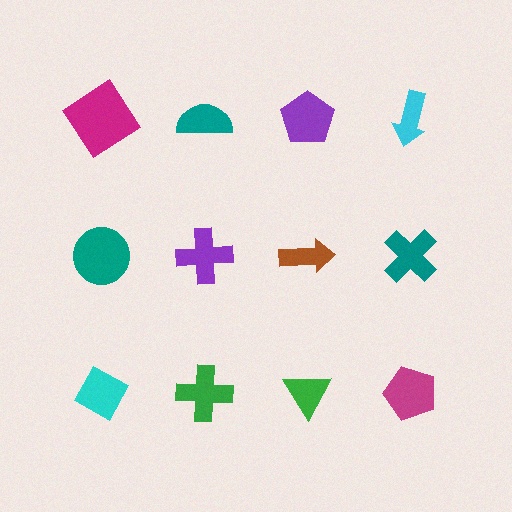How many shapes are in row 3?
4 shapes.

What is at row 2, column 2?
A purple cross.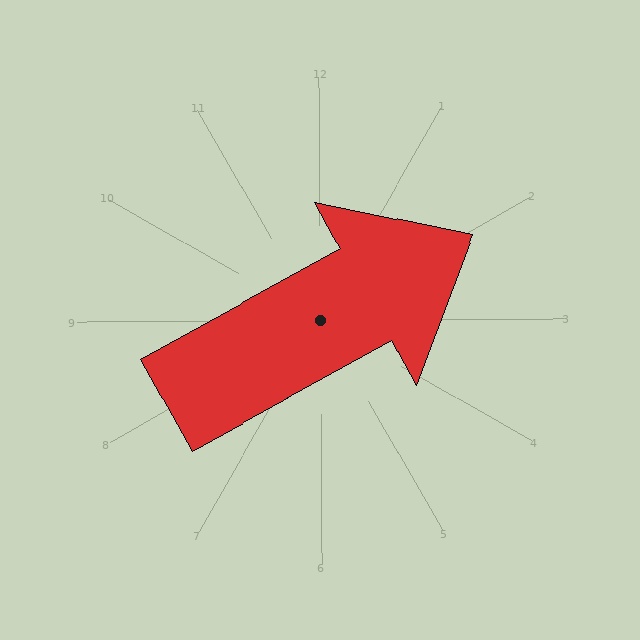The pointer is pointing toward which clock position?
Roughly 2 o'clock.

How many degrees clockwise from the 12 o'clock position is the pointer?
Approximately 61 degrees.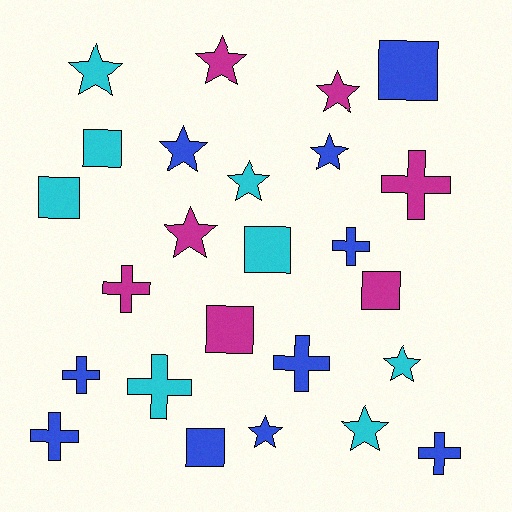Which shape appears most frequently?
Star, with 10 objects.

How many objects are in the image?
There are 25 objects.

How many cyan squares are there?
There are 3 cyan squares.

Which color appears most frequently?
Blue, with 10 objects.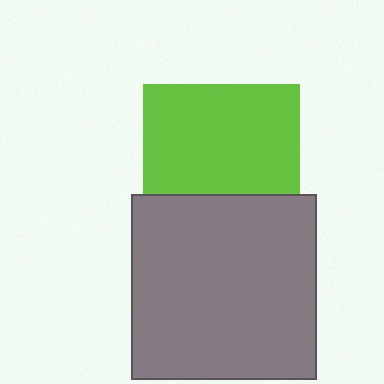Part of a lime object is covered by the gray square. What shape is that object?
It is a square.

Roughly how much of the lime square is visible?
Most of it is visible (roughly 70%).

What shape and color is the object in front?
The object in front is a gray square.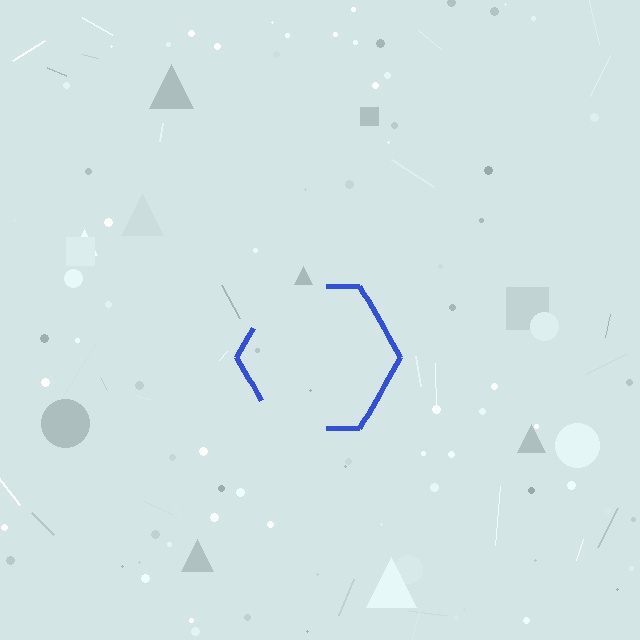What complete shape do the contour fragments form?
The contour fragments form a hexagon.